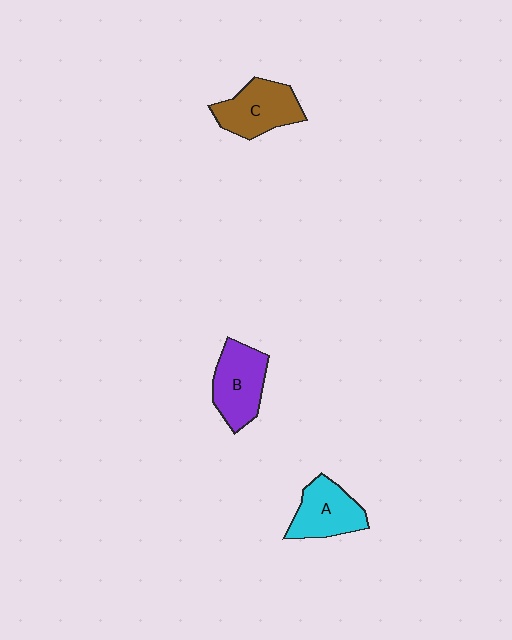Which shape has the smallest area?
Shape A (cyan).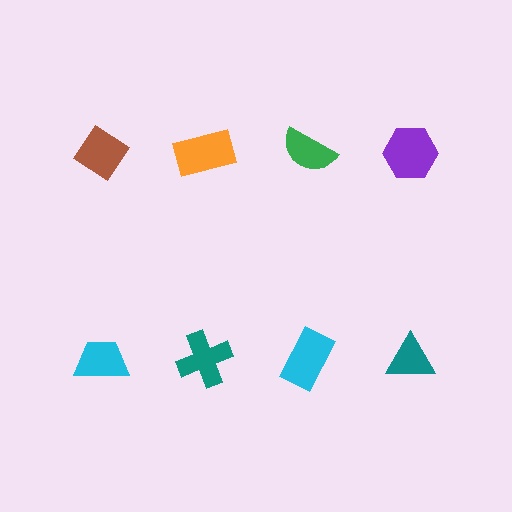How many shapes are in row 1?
4 shapes.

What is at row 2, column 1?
A cyan trapezoid.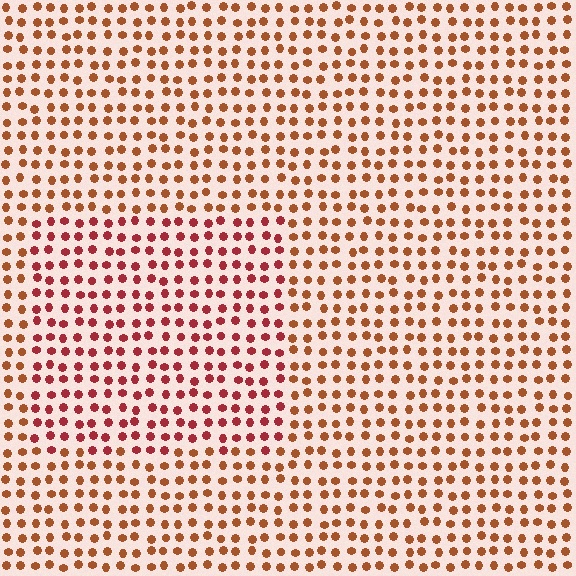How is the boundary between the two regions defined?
The boundary is defined purely by a slight shift in hue (about 28 degrees). Spacing, size, and orientation are identical on both sides.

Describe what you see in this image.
The image is filled with small brown elements in a uniform arrangement. A rectangle-shaped region is visible where the elements are tinted to a slightly different hue, forming a subtle color boundary.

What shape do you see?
I see a rectangle.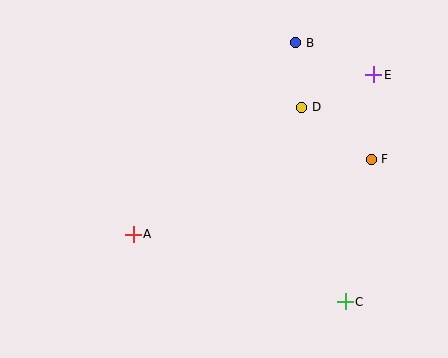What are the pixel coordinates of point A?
Point A is at (133, 234).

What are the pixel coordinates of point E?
Point E is at (374, 75).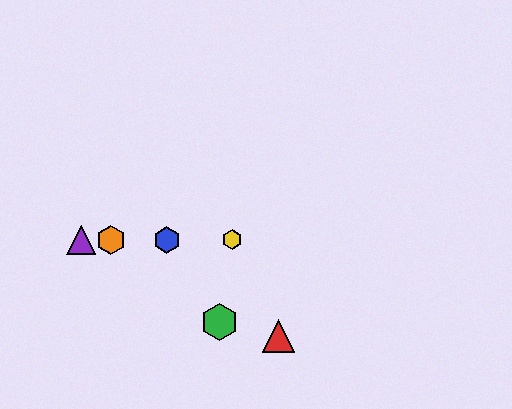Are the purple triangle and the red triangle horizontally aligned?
No, the purple triangle is at y≈240 and the red triangle is at y≈336.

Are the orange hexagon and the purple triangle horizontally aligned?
Yes, both are at y≈240.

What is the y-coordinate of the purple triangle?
The purple triangle is at y≈240.